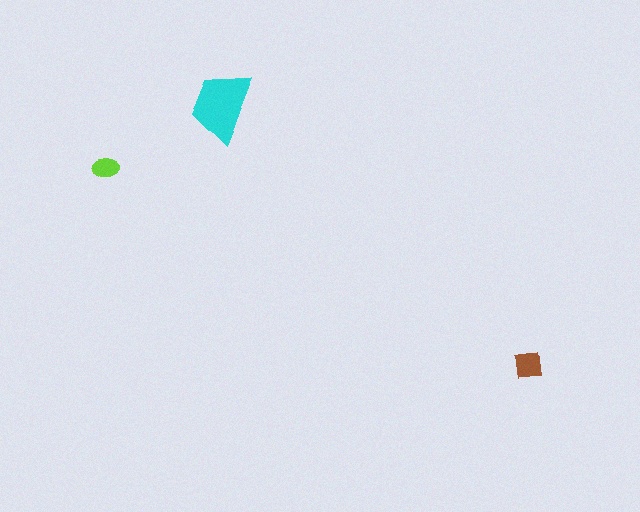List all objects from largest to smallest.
The cyan trapezoid, the brown square, the lime ellipse.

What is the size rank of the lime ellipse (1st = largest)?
3rd.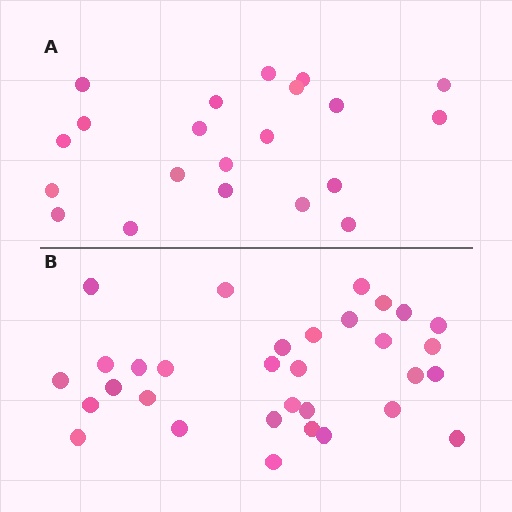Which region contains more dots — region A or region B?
Region B (the bottom region) has more dots.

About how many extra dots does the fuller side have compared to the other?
Region B has roughly 12 or so more dots than region A.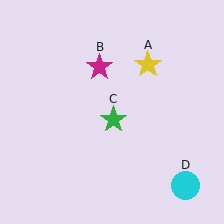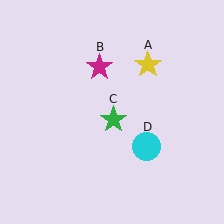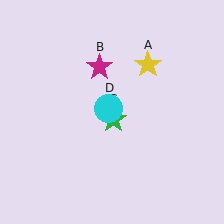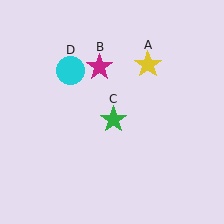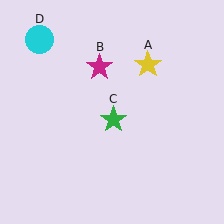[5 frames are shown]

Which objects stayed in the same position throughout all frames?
Yellow star (object A) and magenta star (object B) and green star (object C) remained stationary.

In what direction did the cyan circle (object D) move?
The cyan circle (object D) moved up and to the left.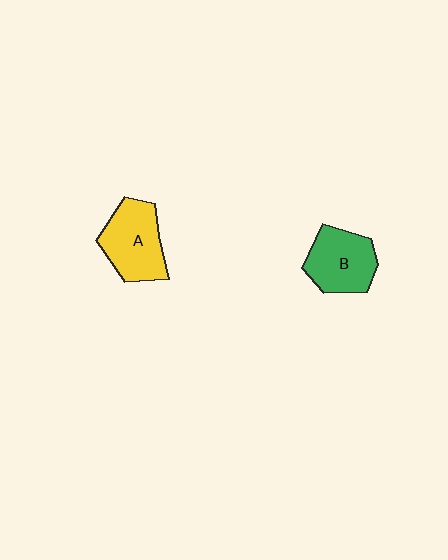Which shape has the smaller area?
Shape B (green).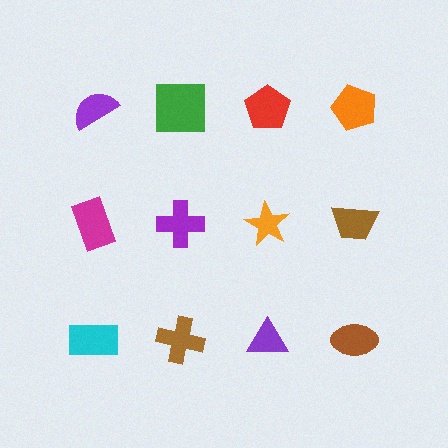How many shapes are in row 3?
4 shapes.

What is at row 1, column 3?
A red pentagon.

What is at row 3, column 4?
A brown ellipse.